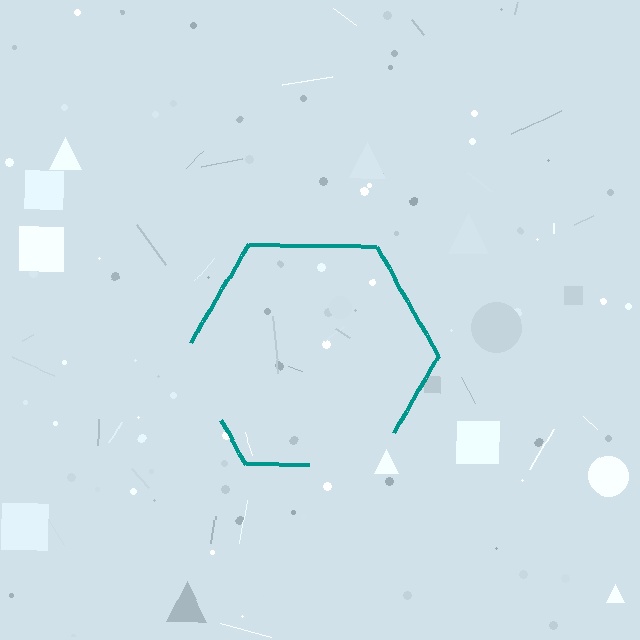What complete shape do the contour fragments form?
The contour fragments form a hexagon.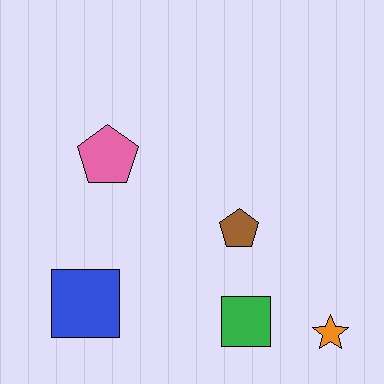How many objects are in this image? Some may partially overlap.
There are 5 objects.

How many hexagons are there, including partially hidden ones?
There are no hexagons.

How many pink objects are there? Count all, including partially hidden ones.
There is 1 pink object.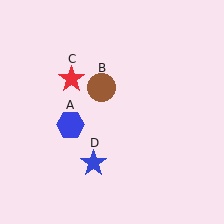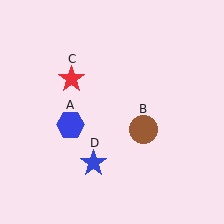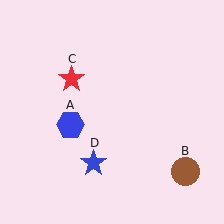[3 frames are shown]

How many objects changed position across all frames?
1 object changed position: brown circle (object B).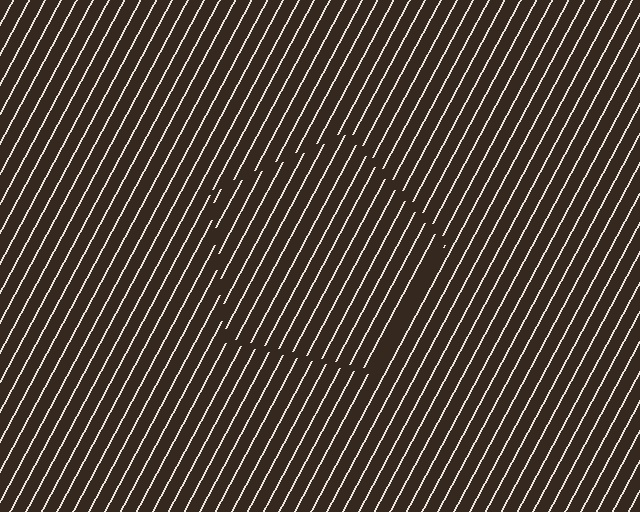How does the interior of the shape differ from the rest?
The interior of the shape contains the same grating, shifted by half a period — the contour is defined by the phase discontinuity where line-ends from the inner and outer gratings abut.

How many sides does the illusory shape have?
5 sides — the line-ends trace a pentagon.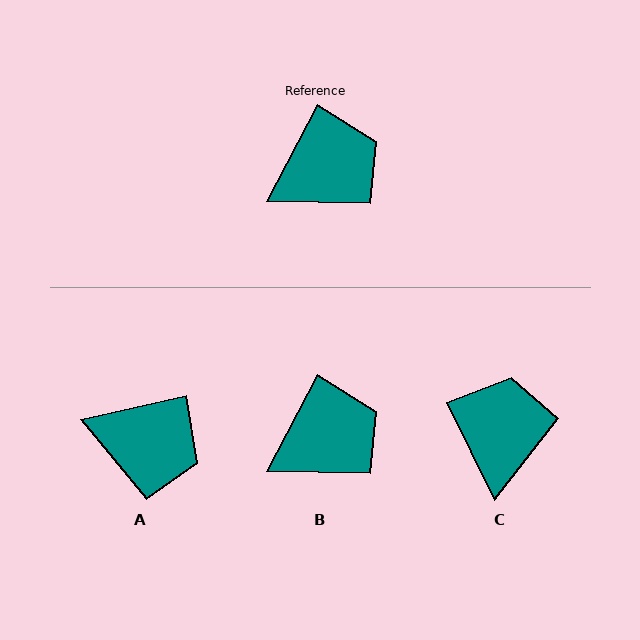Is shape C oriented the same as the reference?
No, it is off by about 53 degrees.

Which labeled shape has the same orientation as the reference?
B.